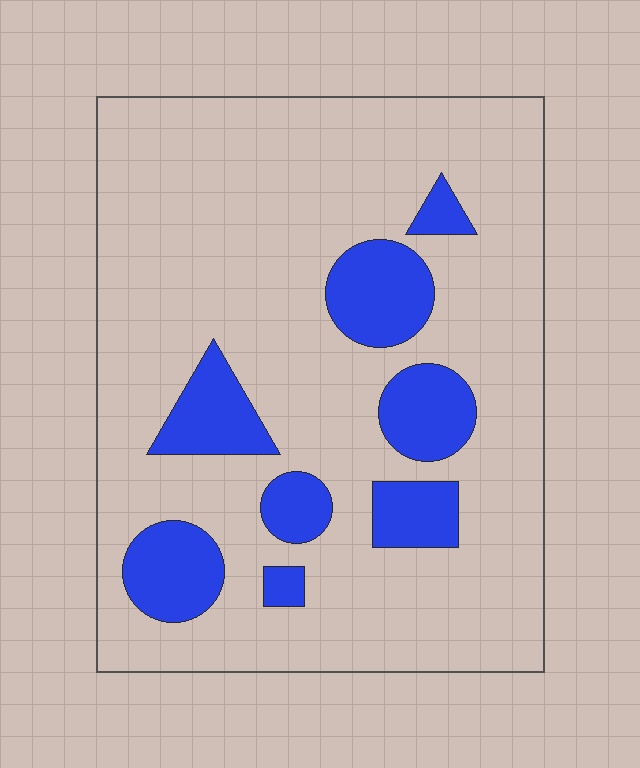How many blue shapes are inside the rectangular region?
8.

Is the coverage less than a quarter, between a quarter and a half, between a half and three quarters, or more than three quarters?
Less than a quarter.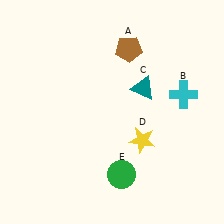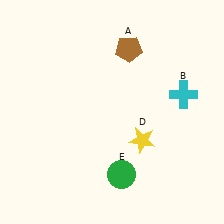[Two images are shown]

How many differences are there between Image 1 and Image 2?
There is 1 difference between the two images.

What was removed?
The teal triangle (C) was removed in Image 2.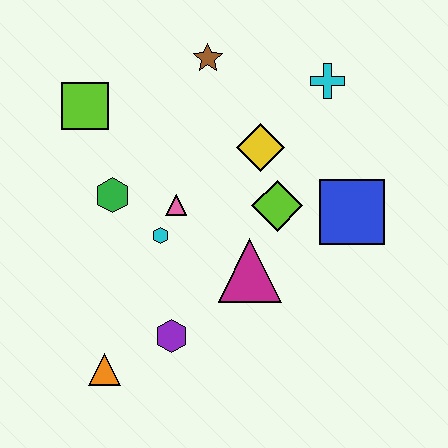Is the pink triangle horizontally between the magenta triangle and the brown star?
No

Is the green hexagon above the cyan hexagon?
Yes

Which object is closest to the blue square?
The lime diamond is closest to the blue square.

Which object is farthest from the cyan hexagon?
The cyan cross is farthest from the cyan hexagon.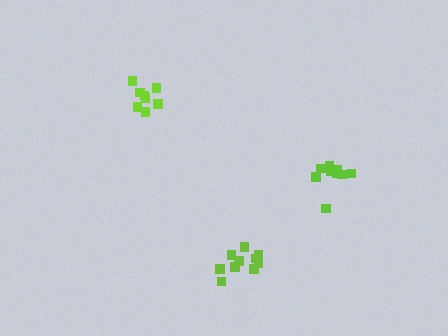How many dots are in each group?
Group 1: 9 dots, Group 2: 8 dots, Group 3: 10 dots (27 total).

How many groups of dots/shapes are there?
There are 3 groups.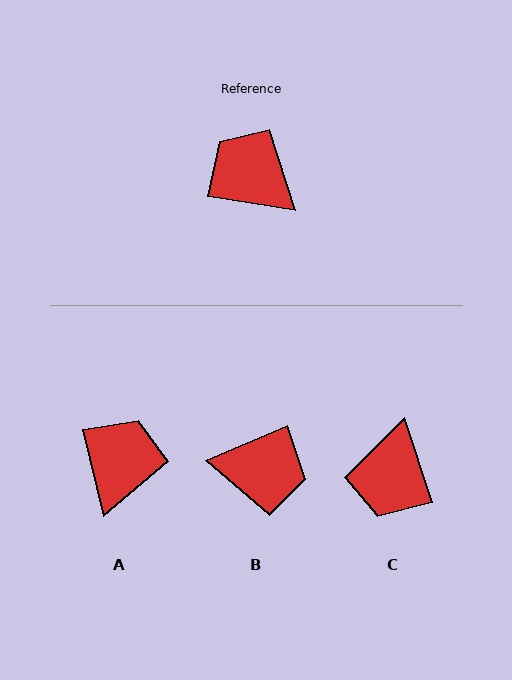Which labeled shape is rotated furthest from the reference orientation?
B, about 149 degrees away.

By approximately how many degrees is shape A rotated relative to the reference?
Approximately 67 degrees clockwise.